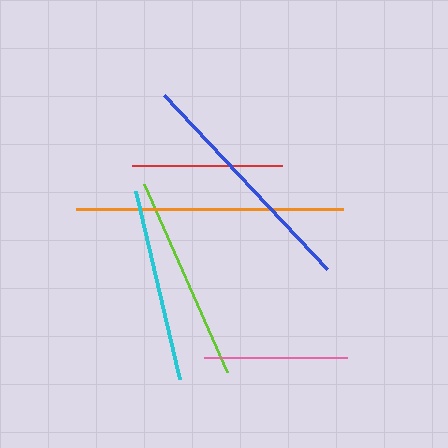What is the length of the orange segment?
The orange segment is approximately 266 pixels long.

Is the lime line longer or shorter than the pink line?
The lime line is longer than the pink line.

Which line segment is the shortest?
The pink line is the shortest at approximately 143 pixels.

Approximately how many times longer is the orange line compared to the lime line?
The orange line is approximately 1.3 times the length of the lime line.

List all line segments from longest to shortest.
From longest to shortest: orange, blue, lime, cyan, red, pink.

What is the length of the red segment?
The red segment is approximately 149 pixels long.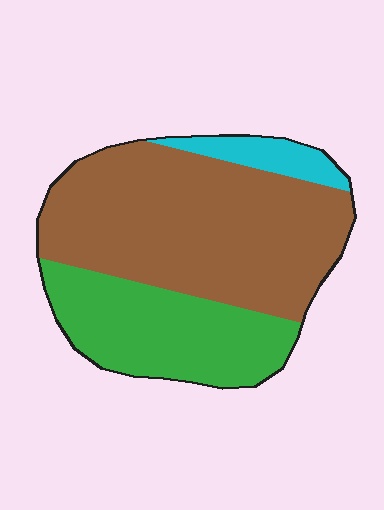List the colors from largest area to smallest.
From largest to smallest: brown, green, cyan.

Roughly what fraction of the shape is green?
Green takes up about one third (1/3) of the shape.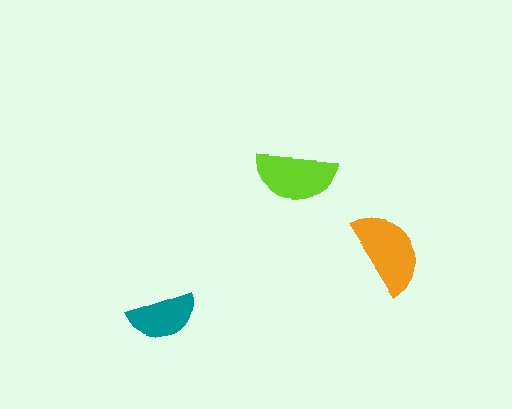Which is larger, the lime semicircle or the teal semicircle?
The lime one.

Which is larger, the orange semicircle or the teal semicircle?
The orange one.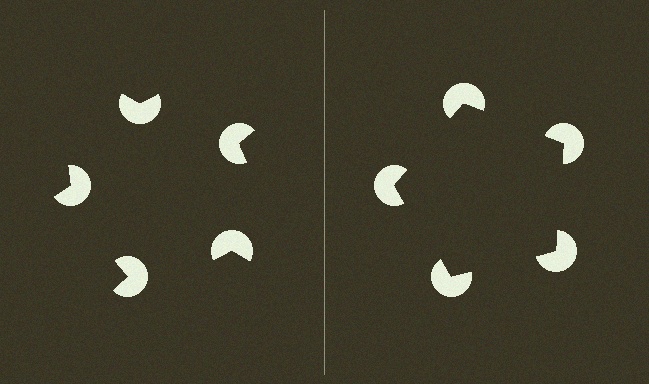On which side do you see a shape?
An illusory pentagon appears on the right side. On the left side the wedge cuts are rotated, so no coherent shape forms.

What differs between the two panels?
The pac-man discs are positioned identically on both sides; only the wedge orientations differ. On the right they align to a pentagon; on the left they are misaligned.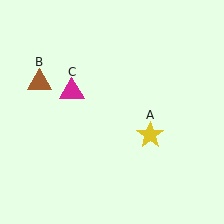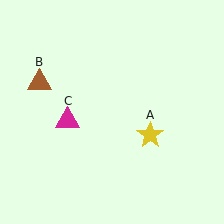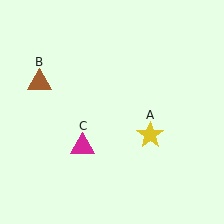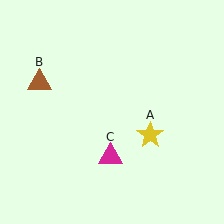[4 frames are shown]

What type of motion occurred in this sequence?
The magenta triangle (object C) rotated counterclockwise around the center of the scene.